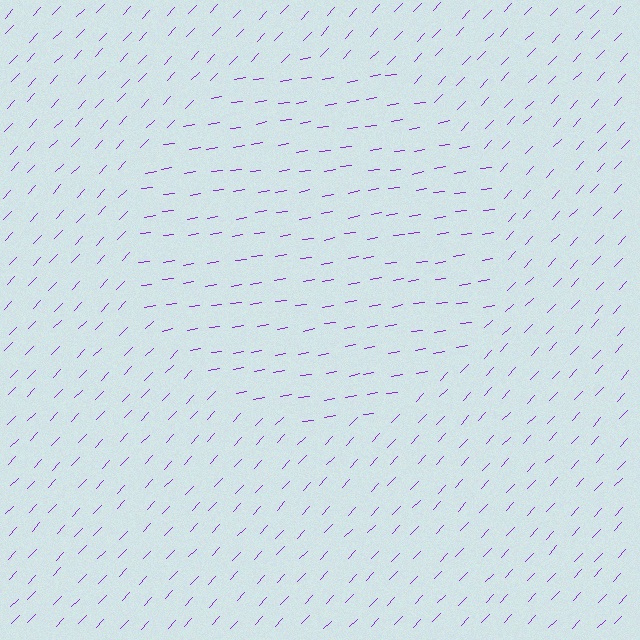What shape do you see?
I see a circle.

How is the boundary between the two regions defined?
The boundary is defined purely by a change in line orientation (approximately 37 degrees difference). All lines are the same color and thickness.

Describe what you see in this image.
The image is filled with small purple line segments. A circle region in the image has lines oriented differently from the surrounding lines, creating a visible texture boundary.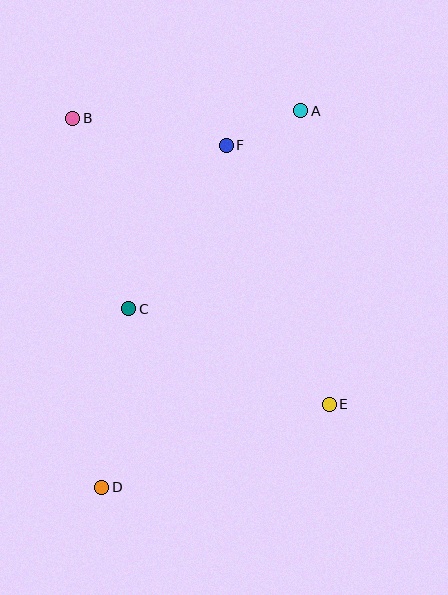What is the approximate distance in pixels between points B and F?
The distance between B and F is approximately 156 pixels.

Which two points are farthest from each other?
Points A and D are farthest from each other.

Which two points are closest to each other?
Points A and F are closest to each other.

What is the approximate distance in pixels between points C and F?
The distance between C and F is approximately 190 pixels.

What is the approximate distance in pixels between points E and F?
The distance between E and F is approximately 279 pixels.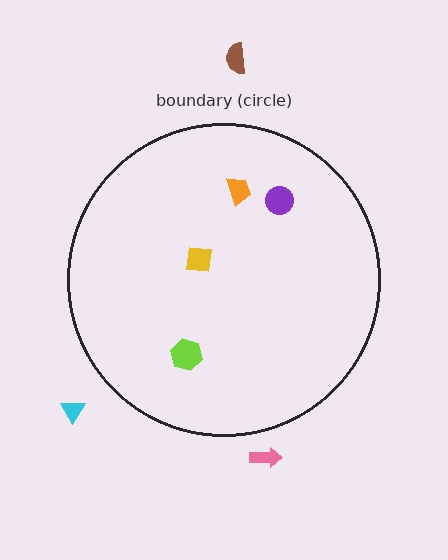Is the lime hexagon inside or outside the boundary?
Inside.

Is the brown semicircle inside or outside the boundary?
Outside.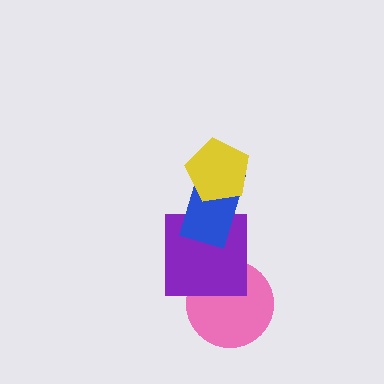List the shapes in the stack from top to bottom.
From top to bottom: the yellow pentagon, the blue rectangle, the purple square, the pink circle.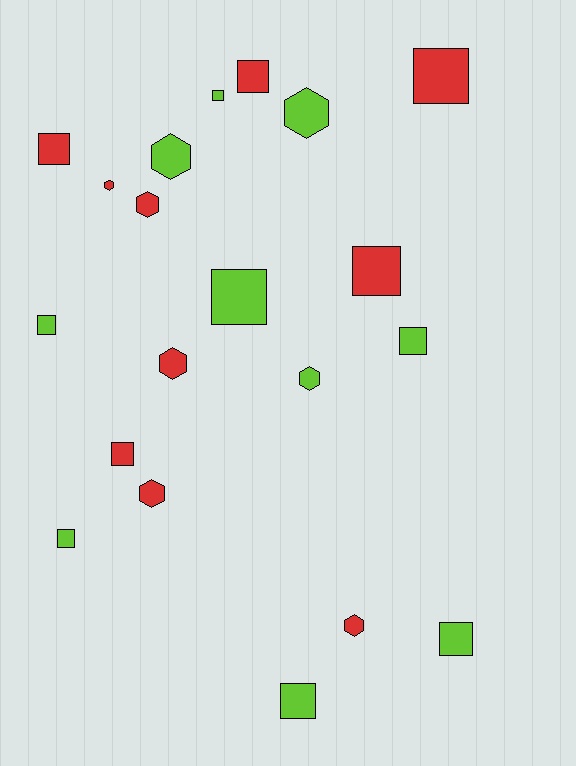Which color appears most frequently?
Lime, with 10 objects.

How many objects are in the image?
There are 20 objects.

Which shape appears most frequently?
Square, with 12 objects.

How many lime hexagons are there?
There are 3 lime hexagons.